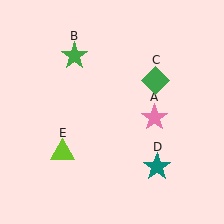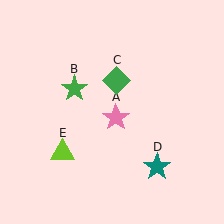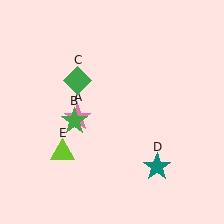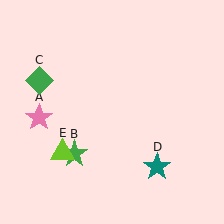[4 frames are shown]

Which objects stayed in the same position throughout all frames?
Teal star (object D) and lime triangle (object E) remained stationary.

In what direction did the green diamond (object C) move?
The green diamond (object C) moved left.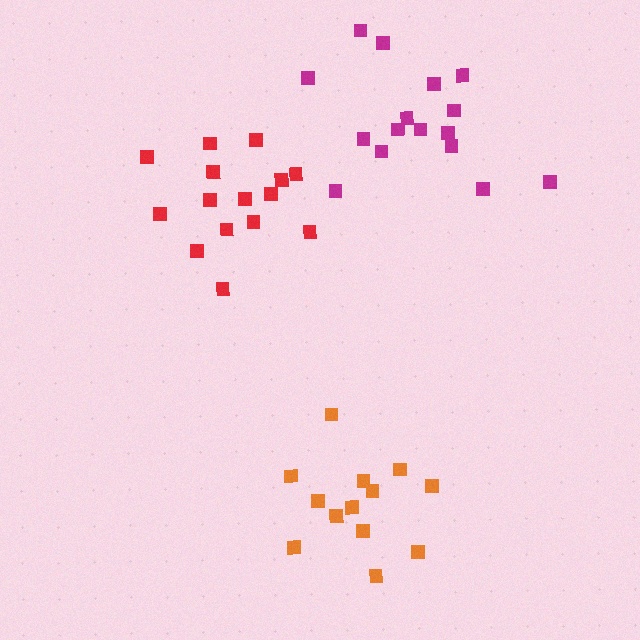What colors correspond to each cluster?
The clusters are colored: orange, red, magenta.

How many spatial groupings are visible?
There are 3 spatial groupings.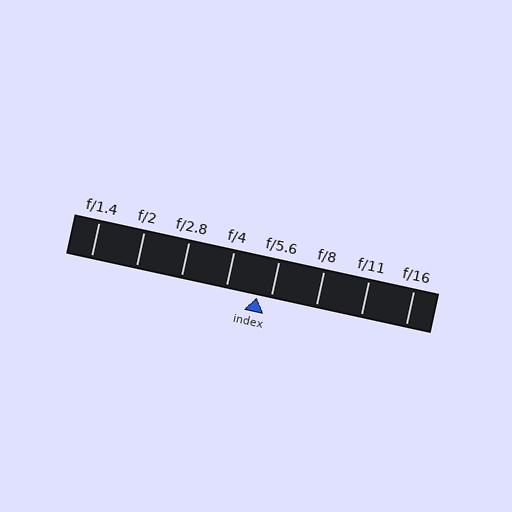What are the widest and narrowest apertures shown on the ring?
The widest aperture shown is f/1.4 and the narrowest is f/16.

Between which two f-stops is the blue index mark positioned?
The index mark is between f/4 and f/5.6.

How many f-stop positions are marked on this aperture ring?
There are 8 f-stop positions marked.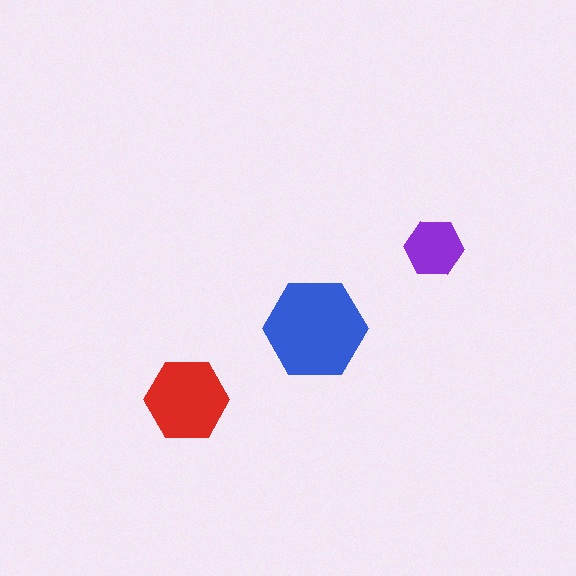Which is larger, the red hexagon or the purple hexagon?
The red one.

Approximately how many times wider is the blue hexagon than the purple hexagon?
About 1.5 times wider.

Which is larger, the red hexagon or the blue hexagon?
The blue one.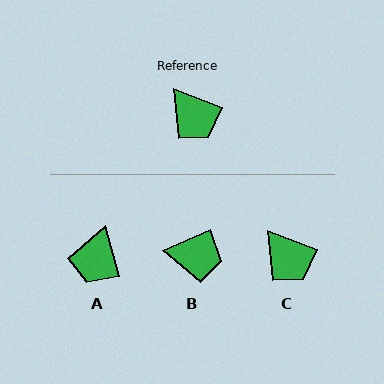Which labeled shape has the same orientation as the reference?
C.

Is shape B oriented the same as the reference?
No, it is off by about 44 degrees.